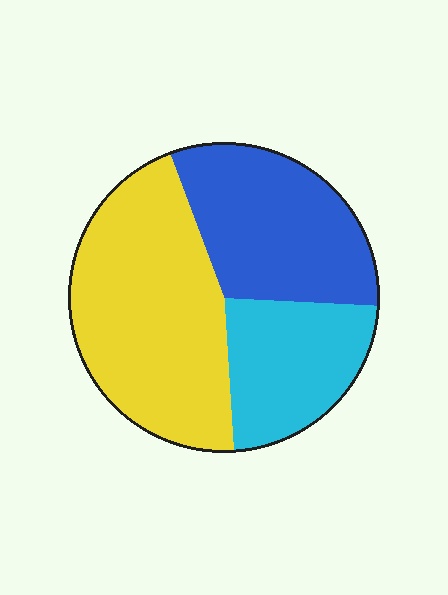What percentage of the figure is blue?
Blue covers around 30% of the figure.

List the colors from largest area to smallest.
From largest to smallest: yellow, blue, cyan.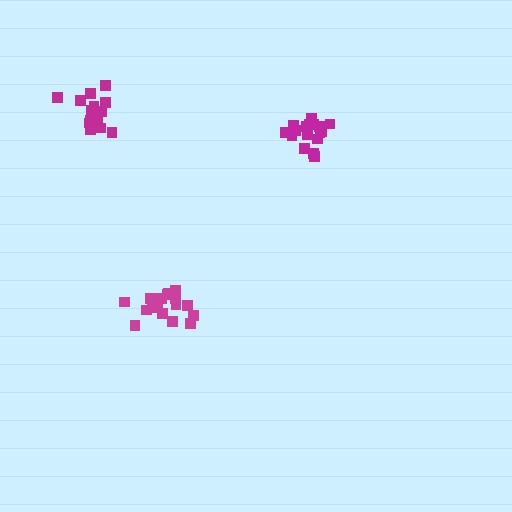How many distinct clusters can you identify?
There are 3 distinct clusters.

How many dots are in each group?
Group 1: 19 dots, Group 2: 20 dots, Group 3: 15 dots (54 total).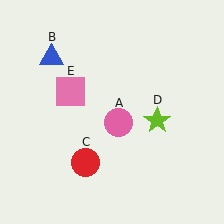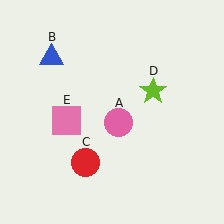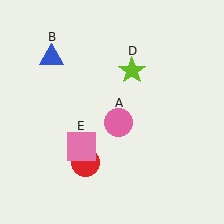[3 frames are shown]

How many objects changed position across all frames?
2 objects changed position: lime star (object D), pink square (object E).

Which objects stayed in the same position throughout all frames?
Pink circle (object A) and blue triangle (object B) and red circle (object C) remained stationary.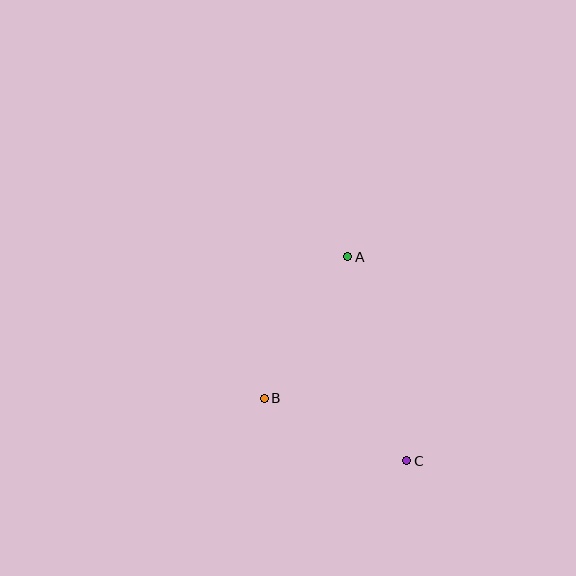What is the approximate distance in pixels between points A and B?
The distance between A and B is approximately 165 pixels.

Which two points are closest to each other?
Points B and C are closest to each other.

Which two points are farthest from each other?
Points A and C are farthest from each other.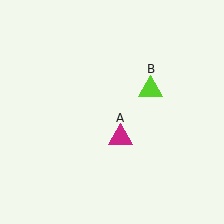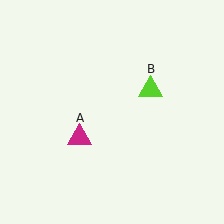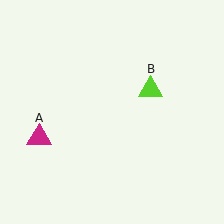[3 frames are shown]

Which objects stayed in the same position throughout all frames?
Lime triangle (object B) remained stationary.